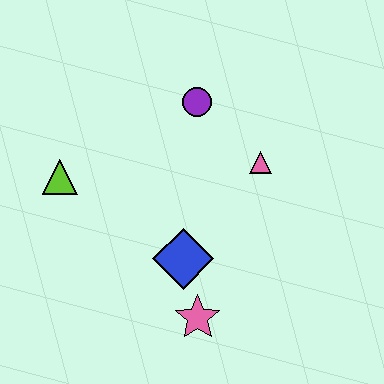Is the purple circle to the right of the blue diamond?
Yes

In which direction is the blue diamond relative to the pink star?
The blue diamond is above the pink star.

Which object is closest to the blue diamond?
The pink star is closest to the blue diamond.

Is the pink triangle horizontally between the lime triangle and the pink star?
No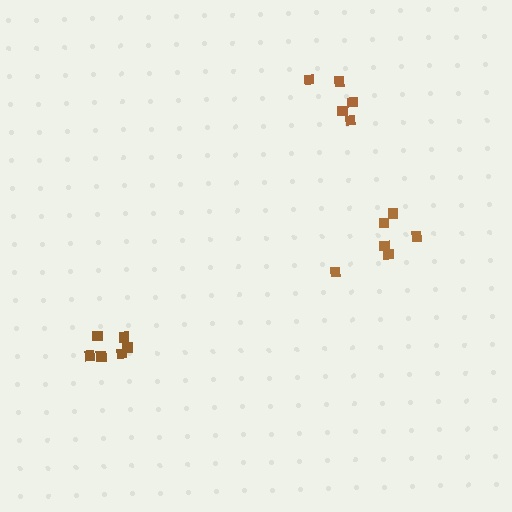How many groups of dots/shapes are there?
There are 3 groups.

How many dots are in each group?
Group 1: 6 dots, Group 2: 6 dots, Group 3: 5 dots (17 total).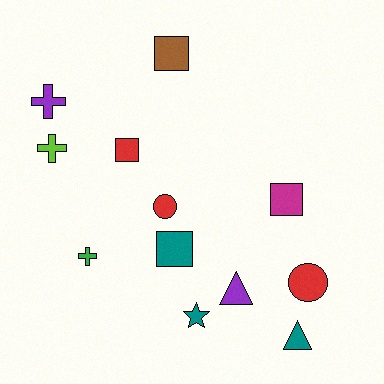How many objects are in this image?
There are 12 objects.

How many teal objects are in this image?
There are 3 teal objects.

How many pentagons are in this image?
There are no pentagons.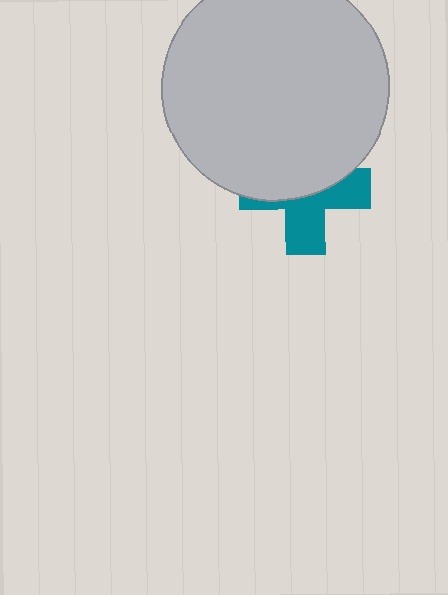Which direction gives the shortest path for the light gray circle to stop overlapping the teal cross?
Moving up gives the shortest separation.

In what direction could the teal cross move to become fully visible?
The teal cross could move down. That would shift it out from behind the light gray circle entirely.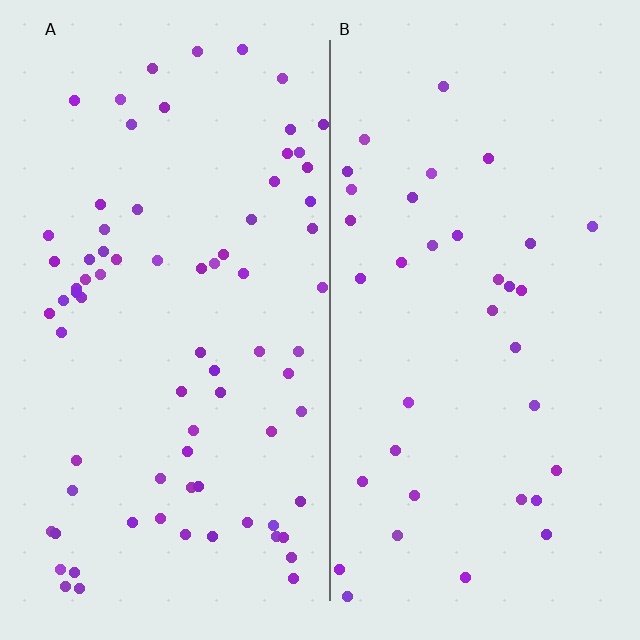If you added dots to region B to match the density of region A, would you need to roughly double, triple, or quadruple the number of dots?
Approximately double.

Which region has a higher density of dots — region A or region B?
A (the left).